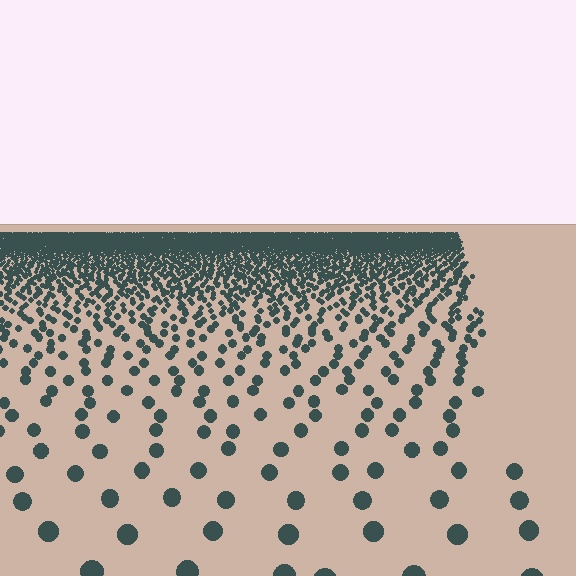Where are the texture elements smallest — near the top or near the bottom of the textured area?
Near the top.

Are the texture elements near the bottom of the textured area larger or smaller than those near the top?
Larger. Near the bottom, elements are closer to the viewer and appear at a bigger on-screen size.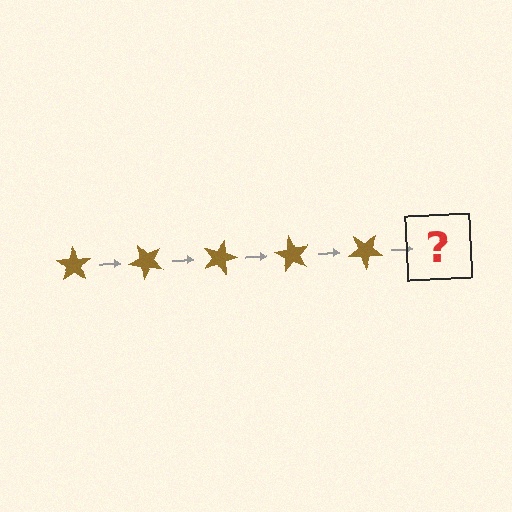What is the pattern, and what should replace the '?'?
The pattern is that the star rotates 45 degrees each step. The '?' should be a brown star rotated 225 degrees.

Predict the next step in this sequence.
The next step is a brown star rotated 225 degrees.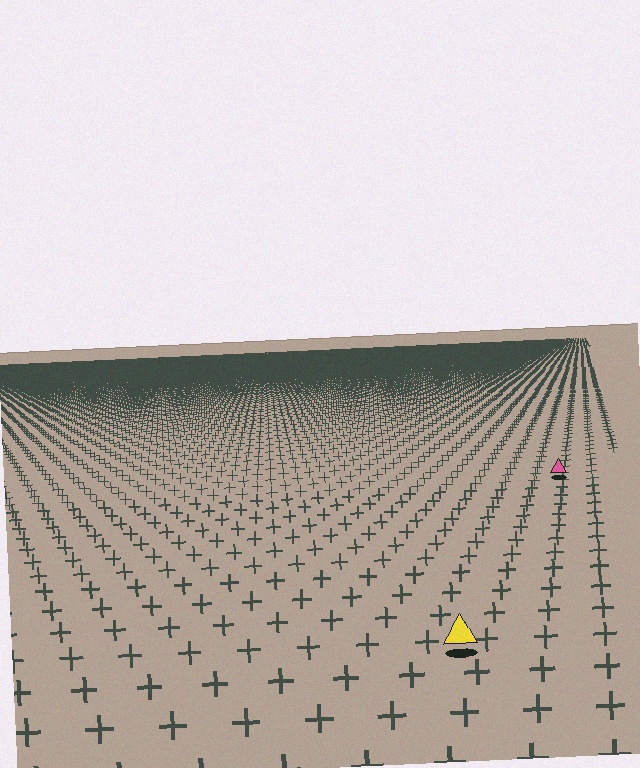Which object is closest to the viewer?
The yellow triangle is closest. The texture marks near it are larger and more spread out.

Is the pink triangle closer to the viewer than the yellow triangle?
No. The yellow triangle is closer — you can tell from the texture gradient: the ground texture is coarser near it.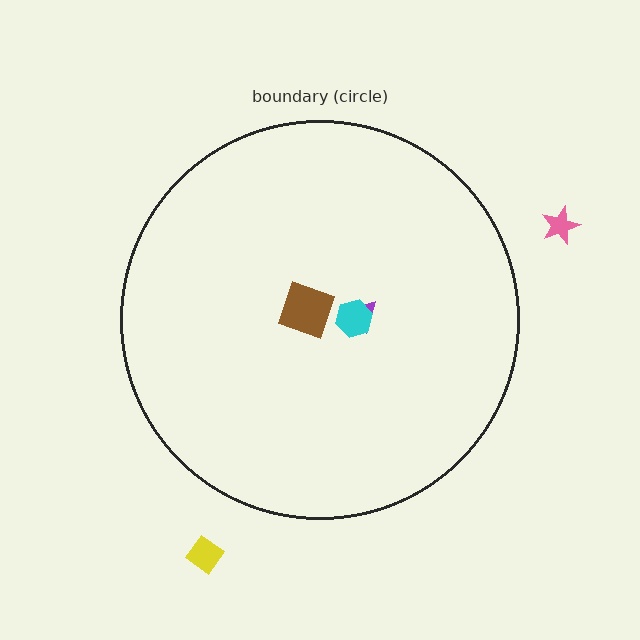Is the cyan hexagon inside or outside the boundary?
Inside.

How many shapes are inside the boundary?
3 inside, 2 outside.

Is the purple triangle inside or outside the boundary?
Inside.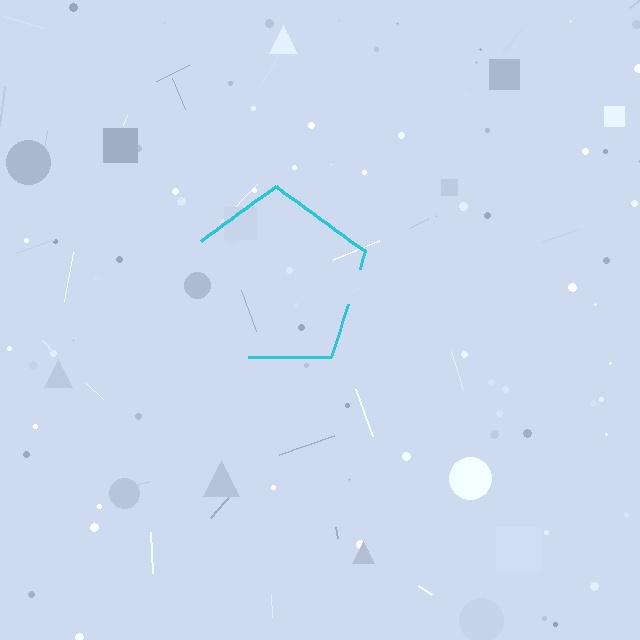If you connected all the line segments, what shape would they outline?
They would outline a pentagon.